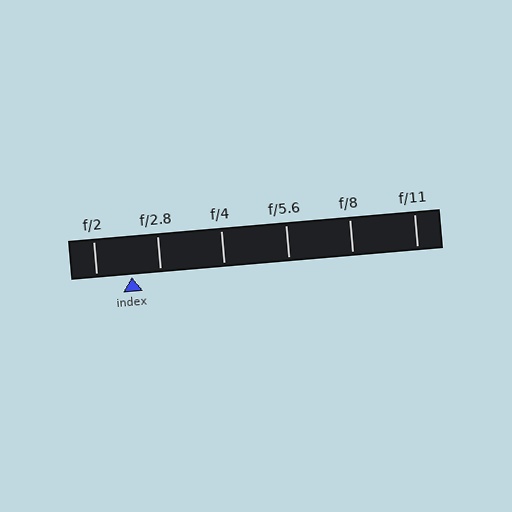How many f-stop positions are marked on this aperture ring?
There are 6 f-stop positions marked.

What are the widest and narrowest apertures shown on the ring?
The widest aperture shown is f/2 and the narrowest is f/11.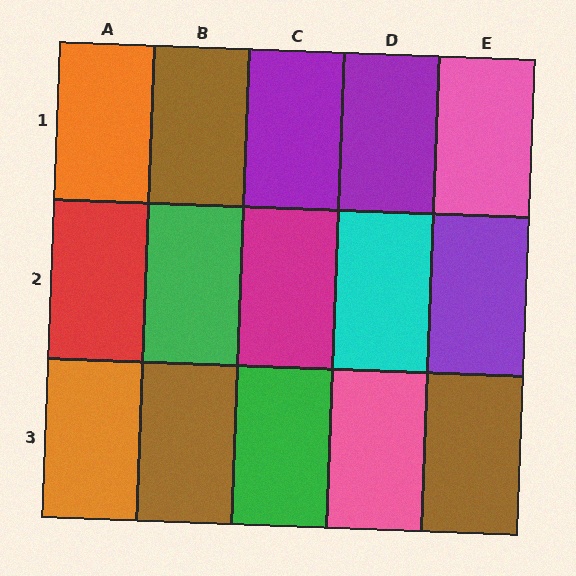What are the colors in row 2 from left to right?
Red, green, magenta, cyan, purple.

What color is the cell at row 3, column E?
Brown.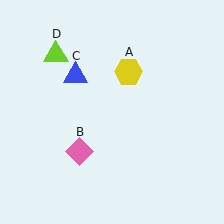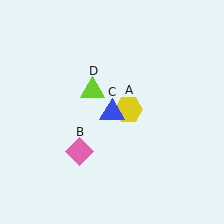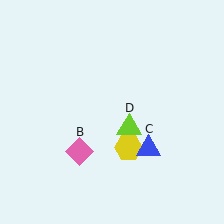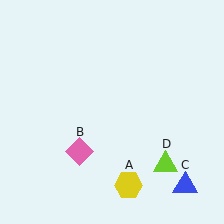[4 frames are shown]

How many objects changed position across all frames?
3 objects changed position: yellow hexagon (object A), blue triangle (object C), lime triangle (object D).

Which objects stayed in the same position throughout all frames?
Pink diamond (object B) remained stationary.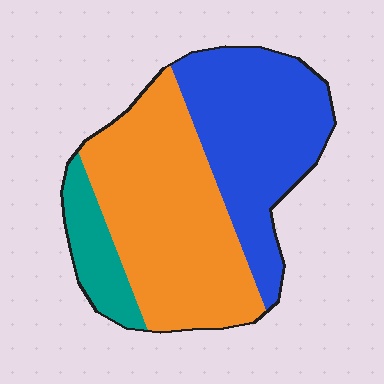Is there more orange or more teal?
Orange.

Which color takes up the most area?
Orange, at roughly 50%.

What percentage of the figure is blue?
Blue covers 39% of the figure.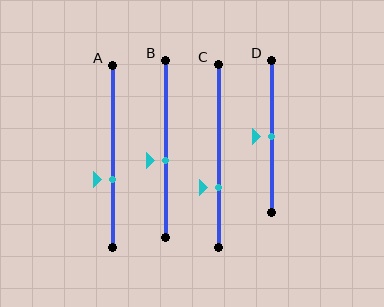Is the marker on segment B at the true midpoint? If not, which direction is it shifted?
No, the marker on segment B is shifted downward by about 7% of the segment length.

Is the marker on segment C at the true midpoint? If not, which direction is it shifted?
No, the marker on segment C is shifted downward by about 18% of the segment length.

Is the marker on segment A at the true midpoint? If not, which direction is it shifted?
No, the marker on segment A is shifted downward by about 13% of the segment length.